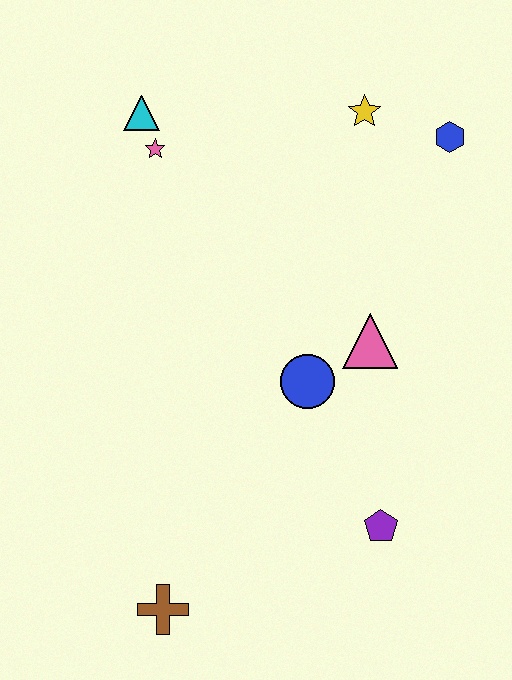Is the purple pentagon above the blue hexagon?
No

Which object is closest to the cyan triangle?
The pink star is closest to the cyan triangle.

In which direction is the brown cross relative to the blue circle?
The brown cross is below the blue circle.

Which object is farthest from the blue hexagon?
The brown cross is farthest from the blue hexagon.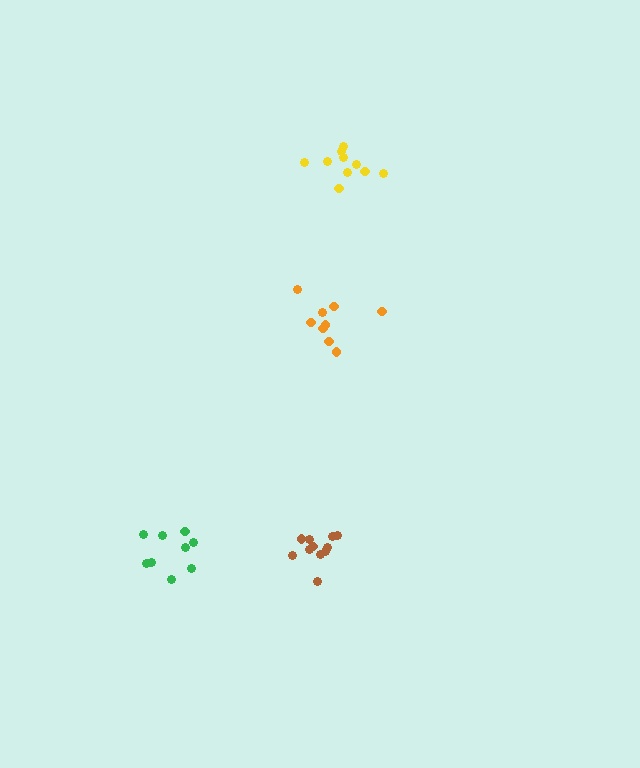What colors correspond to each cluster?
The clusters are colored: yellow, orange, green, brown.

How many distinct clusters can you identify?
There are 4 distinct clusters.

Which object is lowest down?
The green cluster is bottommost.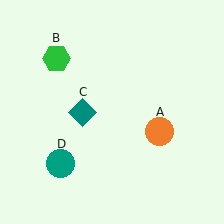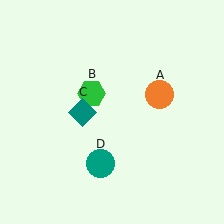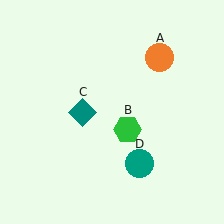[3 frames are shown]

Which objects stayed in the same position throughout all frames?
Teal diamond (object C) remained stationary.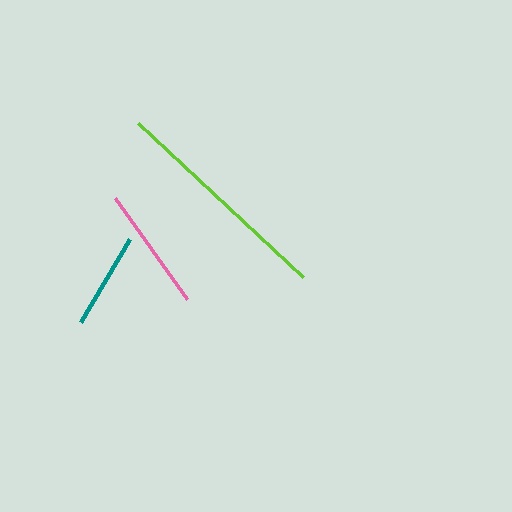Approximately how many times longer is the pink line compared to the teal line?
The pink line is approximately 1.3 times the length of the teal line.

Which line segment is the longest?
The lime line is the longest at approximately 225 pixels.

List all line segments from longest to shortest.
From longest to shortest: lime, pink, teal.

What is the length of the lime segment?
The lime segment is approximately 225 pixels long.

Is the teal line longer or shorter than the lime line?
The lime line is longer than the teal line.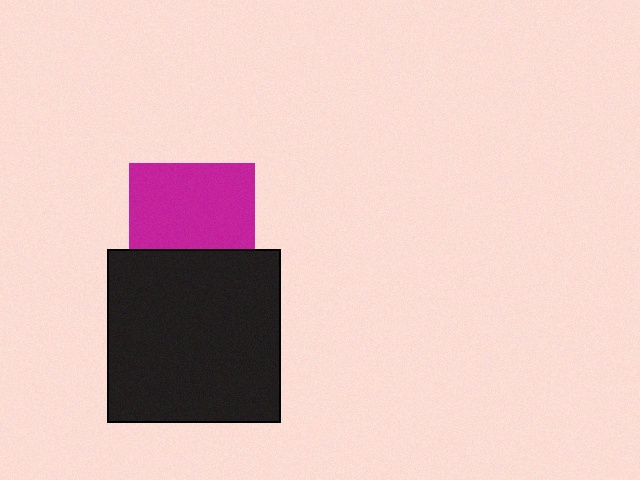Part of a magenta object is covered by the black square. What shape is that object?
It is a square.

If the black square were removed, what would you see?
You would see the complete magenta square.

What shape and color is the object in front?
The object in front is a black square.